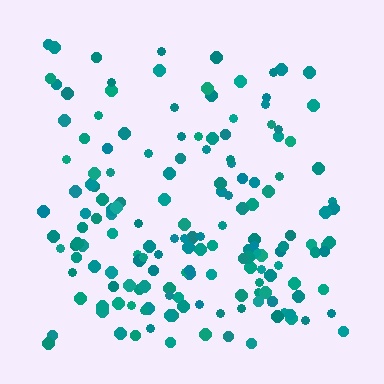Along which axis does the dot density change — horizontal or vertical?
Vertical.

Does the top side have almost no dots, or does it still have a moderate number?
Still a moderate number, just noticeably fewer than the bottom.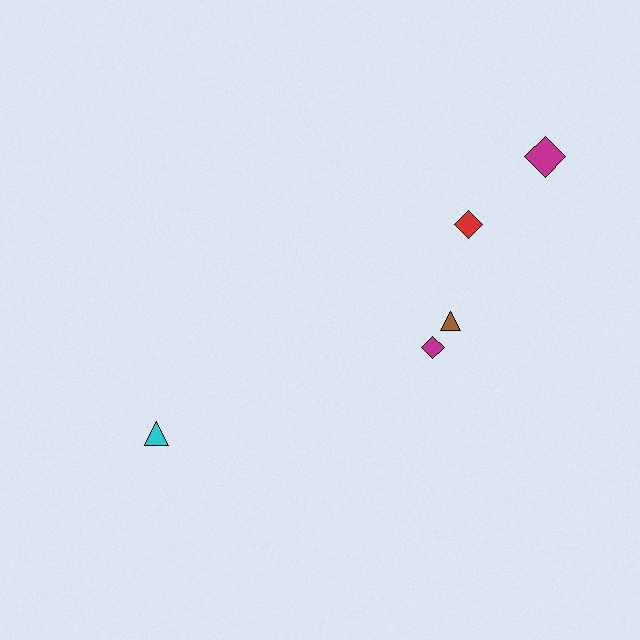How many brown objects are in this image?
There is 1 brown object.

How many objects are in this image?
There are 5 objects.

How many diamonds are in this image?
There are 3 diamonds.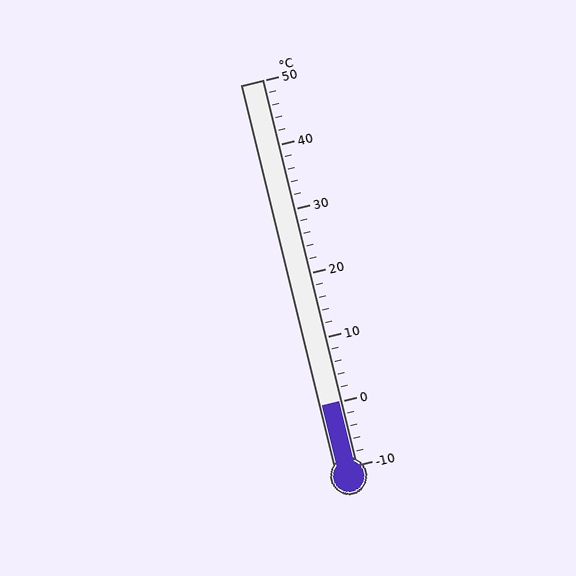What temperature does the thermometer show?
The thermometer shows approximately 0°C.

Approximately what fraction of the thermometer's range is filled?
The thermometer is filled to approximately 15% of its range.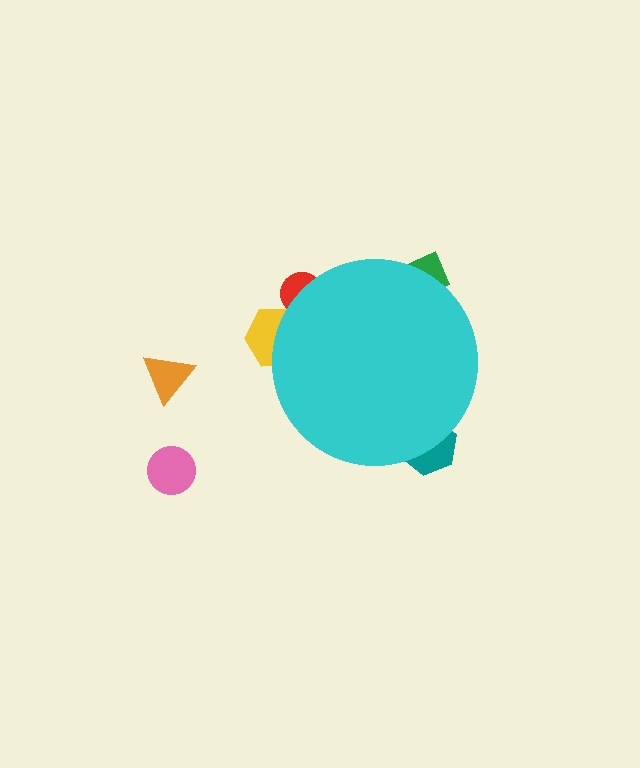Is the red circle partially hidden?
Yes, the red circle is partially hidden behind the cyan circle.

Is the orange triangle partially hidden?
No, the orange triangle is fully visible.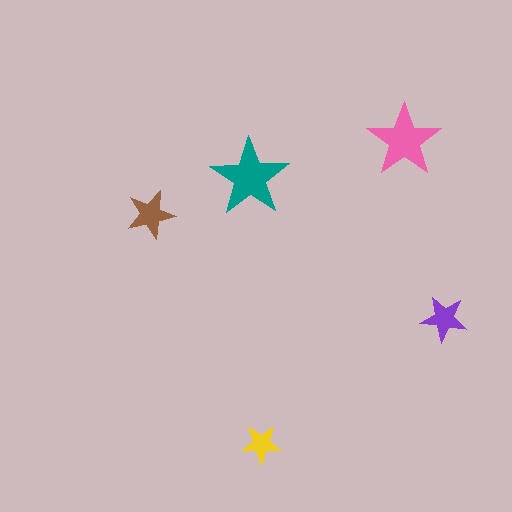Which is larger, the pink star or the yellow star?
The pink one.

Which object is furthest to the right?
The purple star is rightmost.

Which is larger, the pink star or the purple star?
The pink one.